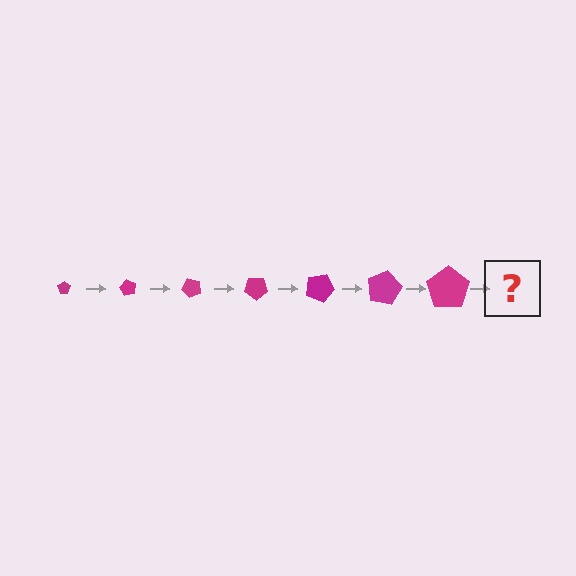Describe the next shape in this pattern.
It should be a pentagon, larger than the previous one and rotated 420 degrees from the start.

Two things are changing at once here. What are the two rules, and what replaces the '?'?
The two rules are that the pentagon grows larger each step and it rotates 60 degrees each step. The '?' should be a pentagon, larger than the previous one and rotated 420 degrees from the start.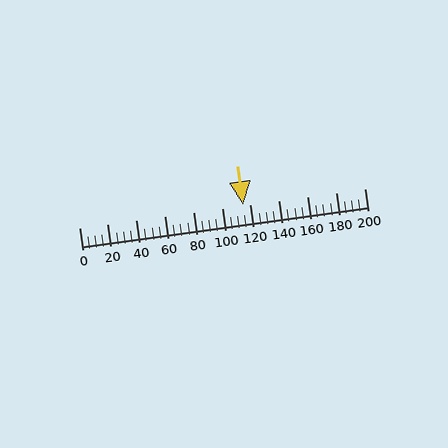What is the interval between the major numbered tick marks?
The major tick marks are spaced 20 units apart.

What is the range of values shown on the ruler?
The ruler shows values from 0 to 200.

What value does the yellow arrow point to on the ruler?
The yellow arrow points to approximately 115.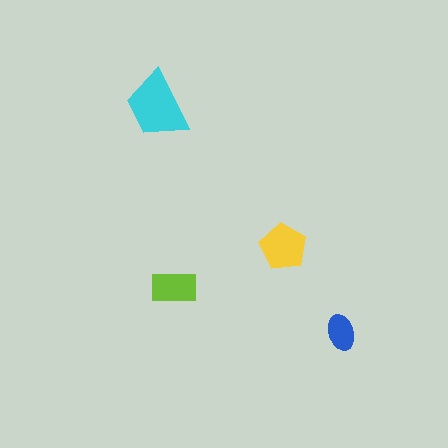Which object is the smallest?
The blue ellipse.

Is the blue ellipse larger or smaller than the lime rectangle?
Smaller.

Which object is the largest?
The cyan trapezoid.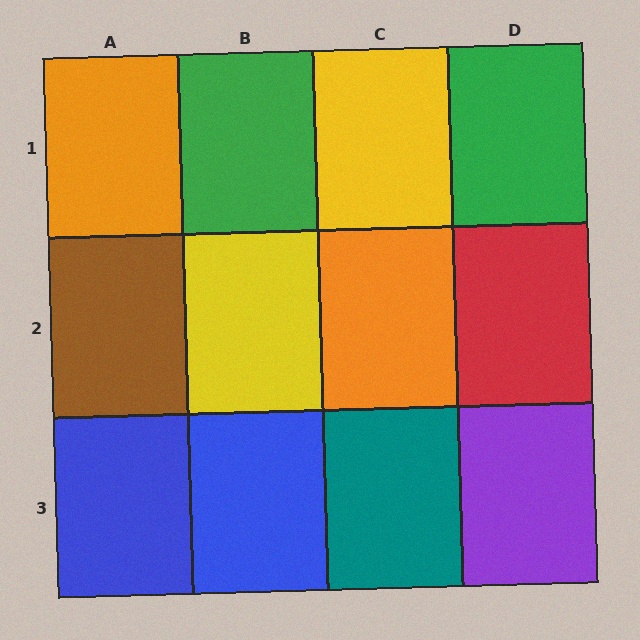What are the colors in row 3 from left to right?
Blue, blue, teal, purple.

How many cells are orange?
2 cells are orange.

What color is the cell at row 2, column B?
Yellow.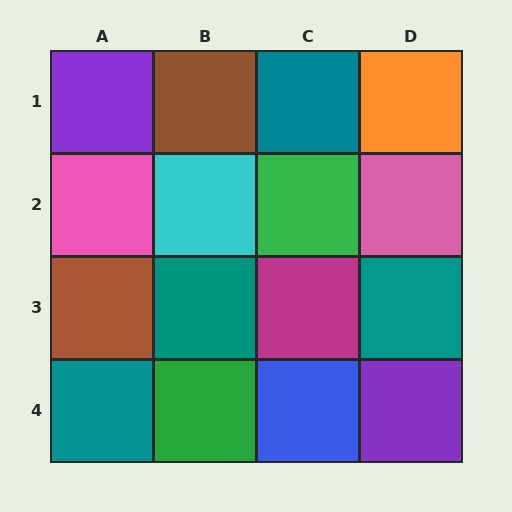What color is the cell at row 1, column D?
Orange.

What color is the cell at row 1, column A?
Purple.